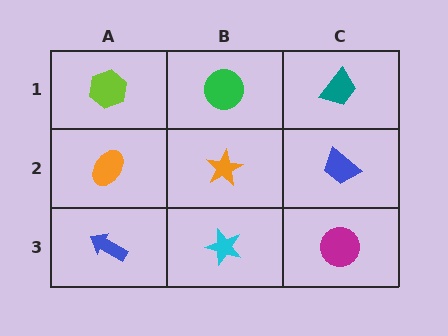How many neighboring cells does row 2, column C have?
3.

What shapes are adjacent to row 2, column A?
A lime hexagon (row 1, column A), a blue arrow (row 3, column A), an orange star (row 2, column B).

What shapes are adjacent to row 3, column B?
An orange star (row 2, column B), a blue arrow (row 3, column A), a magenta circle (row 3, column C).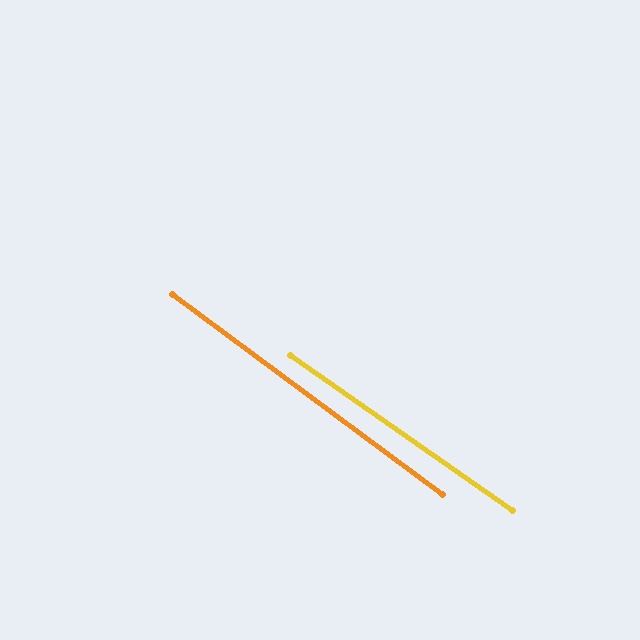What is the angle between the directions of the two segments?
Approximately 1 degree.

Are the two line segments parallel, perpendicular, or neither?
Parallel — their directions differ by only 1.4°.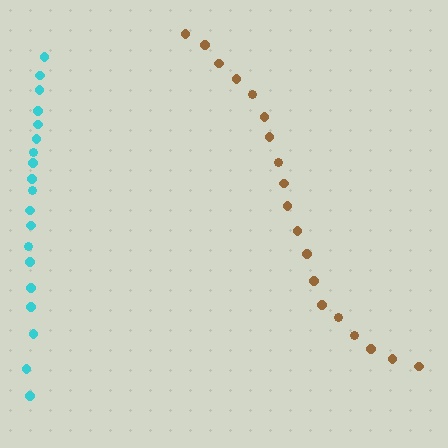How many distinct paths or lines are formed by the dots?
There are 2 distinct paths.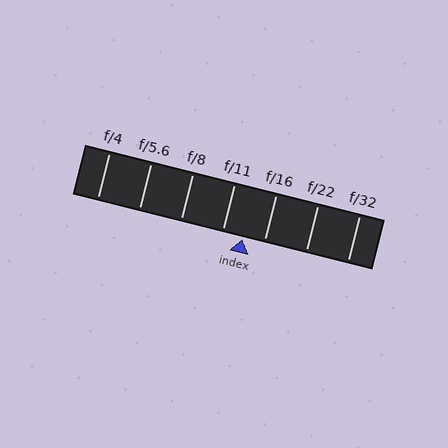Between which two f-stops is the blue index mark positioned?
The index mark is between f/11 and f/16.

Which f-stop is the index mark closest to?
The index mark is closest to f/16.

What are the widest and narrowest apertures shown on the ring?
The widest aperture shown is f/4 and the narrowest is f/32.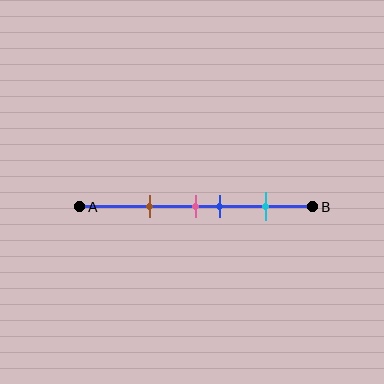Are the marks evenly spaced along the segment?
No, the marks are not evenly spaced.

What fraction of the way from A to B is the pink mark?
The pink mark is approximately 50% (0.5) of the way from A to B.